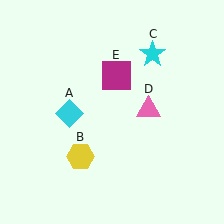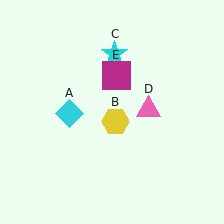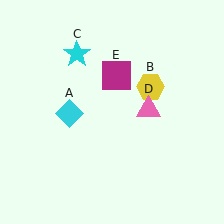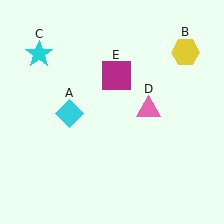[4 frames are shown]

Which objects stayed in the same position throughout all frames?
Cyan diamond (object A) and pink triangle (object D) and magenta square (object E) remained stationary.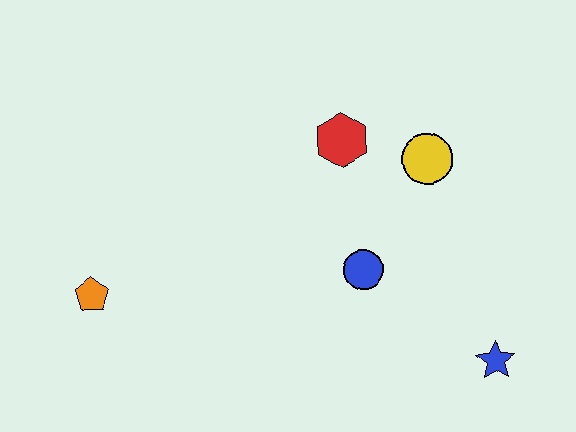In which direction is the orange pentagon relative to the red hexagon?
The orange pentagon is to the left of the red hexagon.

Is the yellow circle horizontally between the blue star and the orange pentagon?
Yes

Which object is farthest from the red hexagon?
The orange pentagon is farthest from the red hexagon.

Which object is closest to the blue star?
The blue circle is closest to the blue star.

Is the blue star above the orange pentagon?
No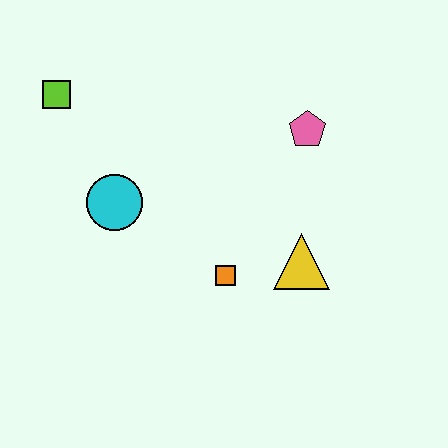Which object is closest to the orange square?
The yellow triangle is closest to the orange square.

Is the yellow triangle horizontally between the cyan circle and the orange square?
No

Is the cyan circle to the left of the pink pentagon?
Yes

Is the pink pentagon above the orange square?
Yes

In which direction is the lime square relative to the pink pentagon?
The lime square is to the left of the pink pentagon.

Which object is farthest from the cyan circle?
The pink pentagon is farthest from the cyan circle.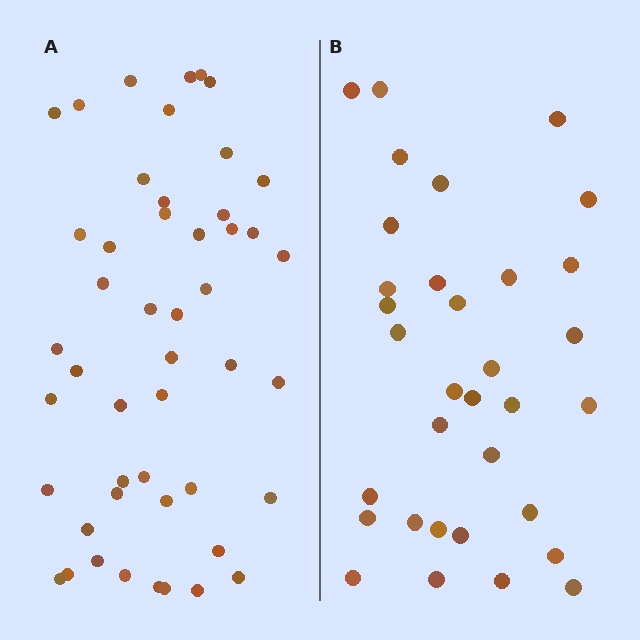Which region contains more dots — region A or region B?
Region A (the left region) has more dots.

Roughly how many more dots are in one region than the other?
Region A has approximately 15 more dots than region B.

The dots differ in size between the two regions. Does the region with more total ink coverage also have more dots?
No. Region B has more total ink coverage because its dots are larger, but region A actually contains more individual dots. Total area can be misleading — the number of items is what matters here.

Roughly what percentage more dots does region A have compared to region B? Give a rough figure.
About 45% more.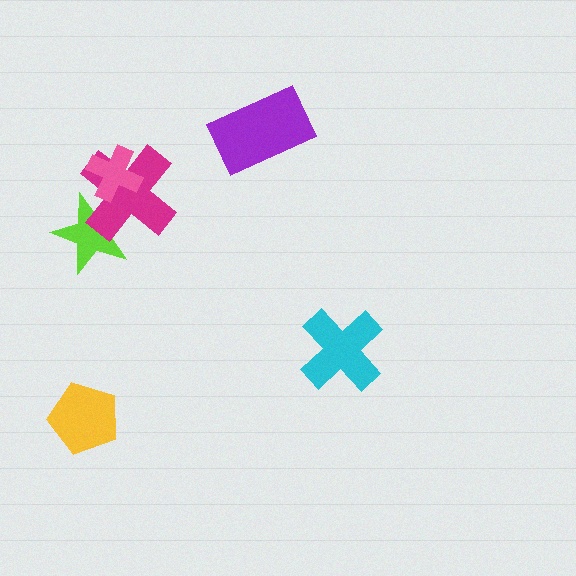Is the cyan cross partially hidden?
No, no other shape covers it.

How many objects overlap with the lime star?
1 object overlaps with the lime star.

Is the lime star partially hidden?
Yes, it is partially covered by another shape.